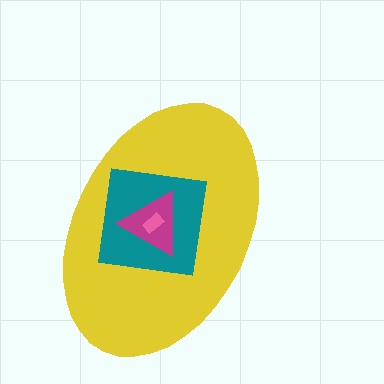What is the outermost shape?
The yellow ellipse.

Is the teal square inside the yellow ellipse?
Yes.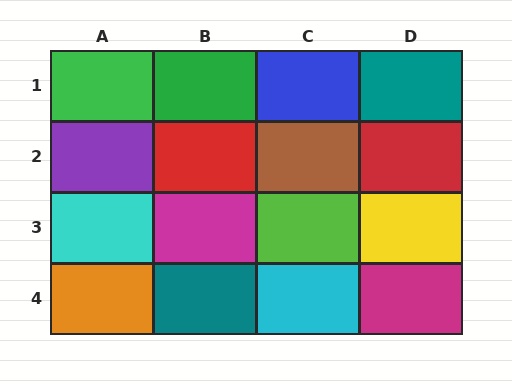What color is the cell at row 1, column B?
Green.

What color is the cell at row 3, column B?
Magenta.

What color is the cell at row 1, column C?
Blue.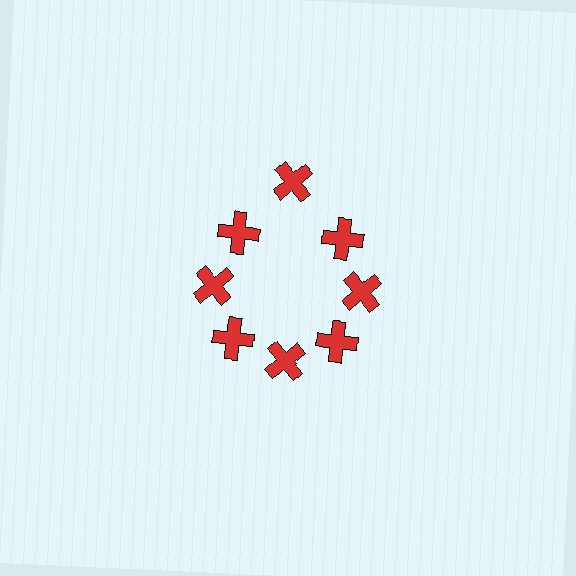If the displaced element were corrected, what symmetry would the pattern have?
It would have 8-fold rotational symmetry — the pattern would map onto itself every 45 degrees.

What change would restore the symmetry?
The symmetry would be restored by moving it inward, back onto the ring so that all 8 crosses sit at equal angles and equal distance from the center.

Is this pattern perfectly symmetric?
No. The 8 red crosses are arranged in a ring, but one element near the 12 o'clock position is pushed outward from the center, breaking the 8-fold rotational symmetry.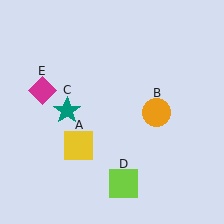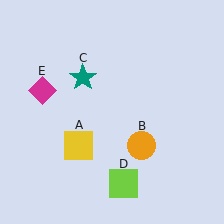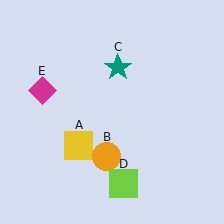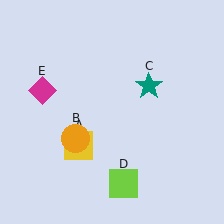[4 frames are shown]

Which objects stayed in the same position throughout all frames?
Yellow square (object A) and lime square (object D) and magenta diamond (object E) remained stationary.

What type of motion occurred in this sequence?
The orange circle (object B), teal star (object C) rotated clockwise around the center of the scene.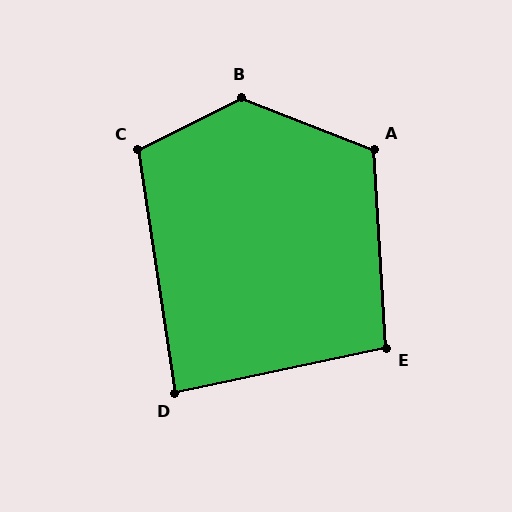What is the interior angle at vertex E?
Approximately 99 degrees (obtuse).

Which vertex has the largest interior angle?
B, at approximately 132 degrees.